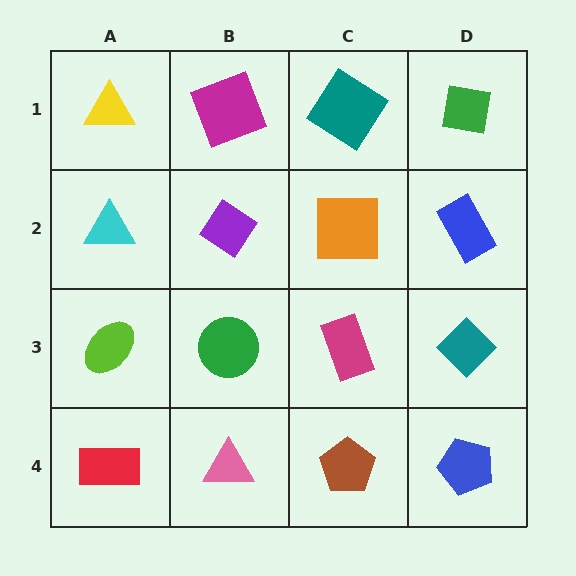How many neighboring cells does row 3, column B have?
4.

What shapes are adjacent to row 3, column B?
A purple diamond (row 2, column B), a pink triangle (row 4, column B), a lime ellipse (row 3, column A), a magenta rectangle (row 3, column C).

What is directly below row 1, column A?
A cyan triangle.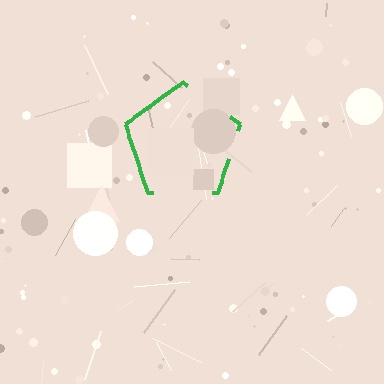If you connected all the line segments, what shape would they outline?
They would outline a pentagon.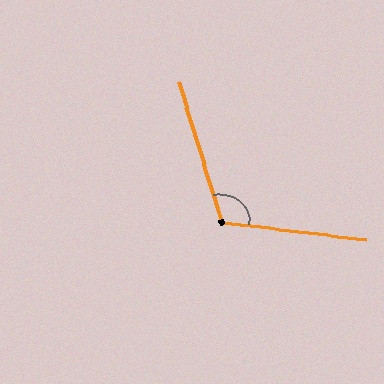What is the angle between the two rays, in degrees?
Approximately 114 degrees.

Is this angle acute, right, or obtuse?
It is obtuse.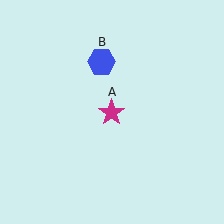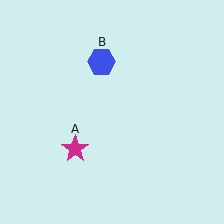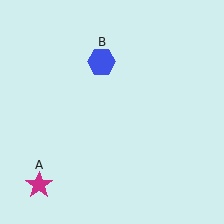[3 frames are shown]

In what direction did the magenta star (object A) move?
The magenta star (object A) moved down and to the left.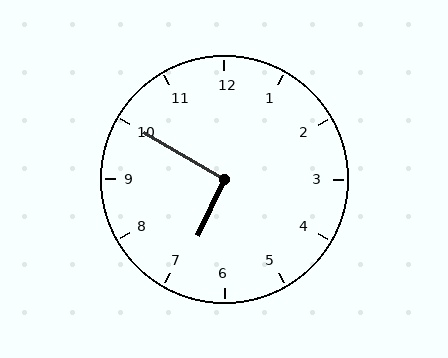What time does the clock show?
6:50.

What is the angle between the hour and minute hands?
Approximately 95 degrees.